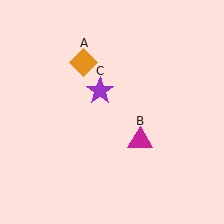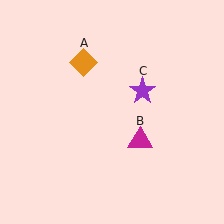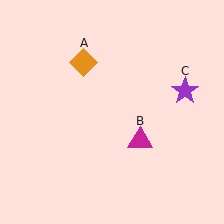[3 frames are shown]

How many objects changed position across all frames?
1 object changed position: purple star (object C).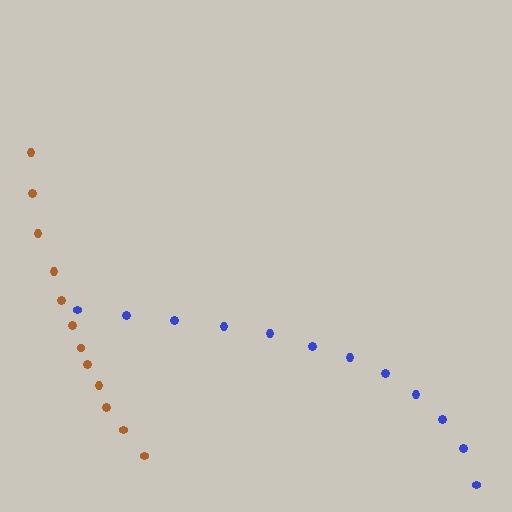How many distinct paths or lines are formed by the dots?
There are 2 distinct paths.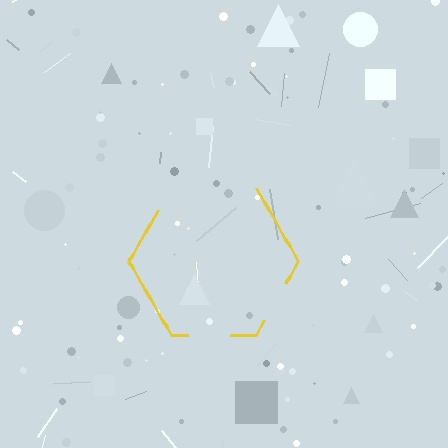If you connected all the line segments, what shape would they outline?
They would outline a hexagon.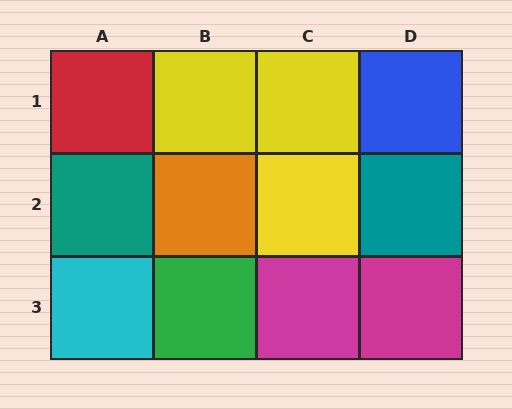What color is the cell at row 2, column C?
Yellow.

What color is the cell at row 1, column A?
Red.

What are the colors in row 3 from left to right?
Cyan, green, magenta, magenta.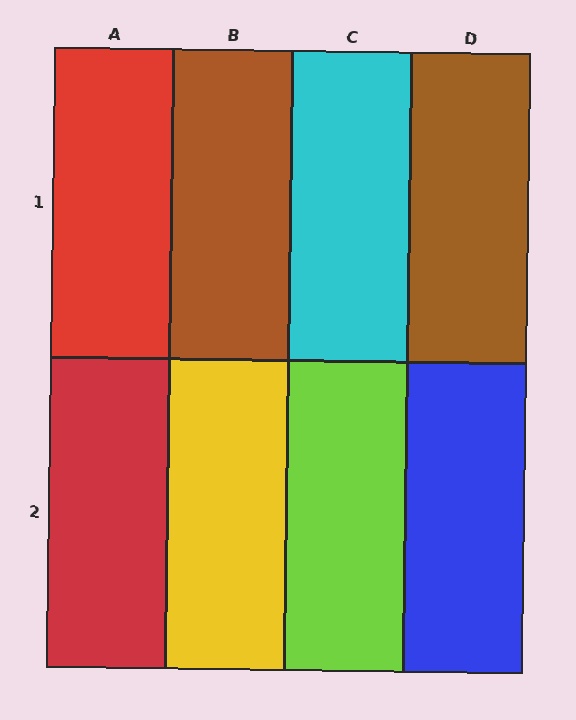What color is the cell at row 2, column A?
Red.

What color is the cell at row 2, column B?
Yellow.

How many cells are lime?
1 cell is lime.